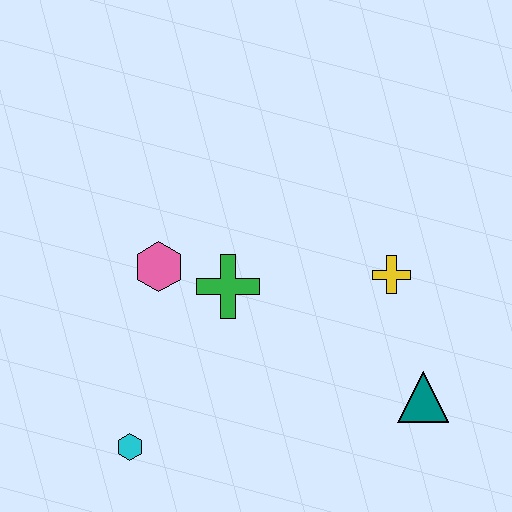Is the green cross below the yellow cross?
Yes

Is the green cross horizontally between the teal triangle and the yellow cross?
No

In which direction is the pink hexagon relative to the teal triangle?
The pink hexagon is to the left of the teal triangle.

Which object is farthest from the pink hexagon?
The teal triangle is farthest from the pink hexagon.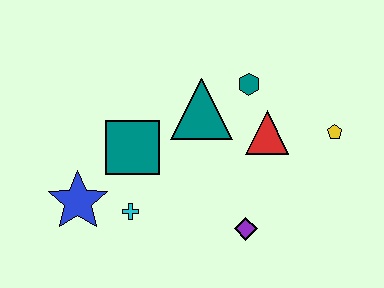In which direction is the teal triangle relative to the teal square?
The teal triangle is to the right of the teal square.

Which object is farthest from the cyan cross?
The yellow pentagon is farthest from the cyan cross.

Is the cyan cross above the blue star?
No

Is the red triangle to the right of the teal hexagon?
Yes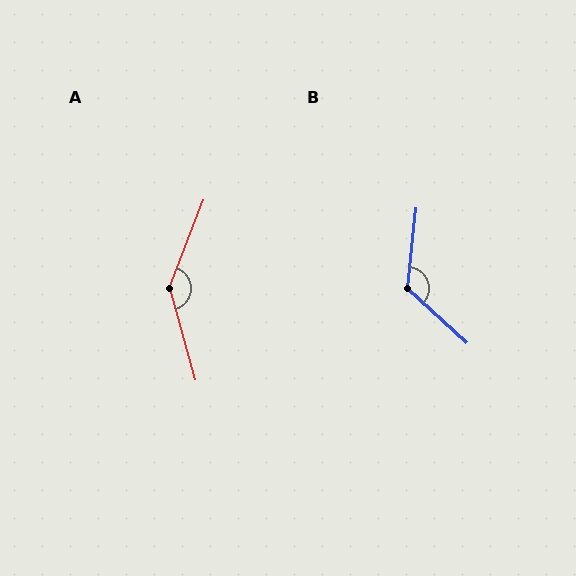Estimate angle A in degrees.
Approximately 143 degrees.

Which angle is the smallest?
B, at approximately 126 degrees.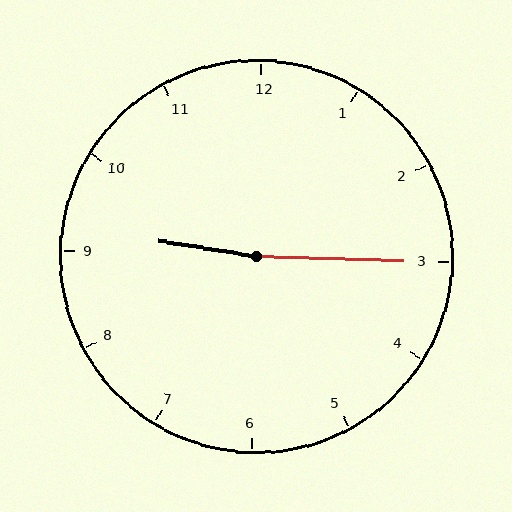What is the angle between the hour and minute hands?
Approximately 172 degrees.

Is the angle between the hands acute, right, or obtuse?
It is obtuse.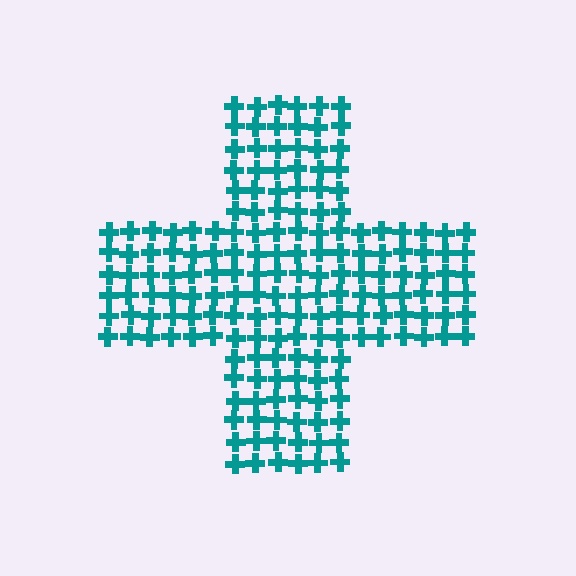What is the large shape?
The large shape is a cross.